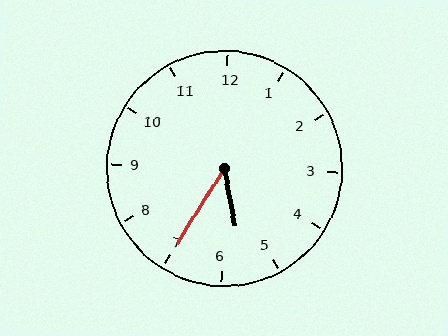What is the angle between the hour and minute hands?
Approximately 42 degrees.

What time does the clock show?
5:35.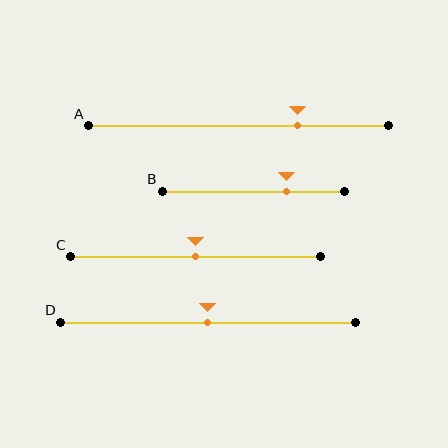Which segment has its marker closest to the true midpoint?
Segment C has its marker closest to the true midpoint.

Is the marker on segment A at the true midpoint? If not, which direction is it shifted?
No, the marker on segment A is shifted to the right by about 20% of the segment length.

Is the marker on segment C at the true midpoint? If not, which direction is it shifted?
Yes, the marker on segment C is at the true midpoint.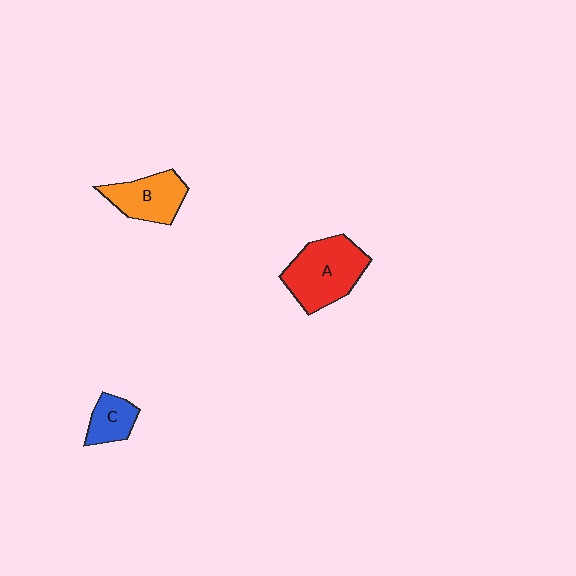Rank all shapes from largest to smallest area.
From largest to smallest: A (red), B (orange), C (blue).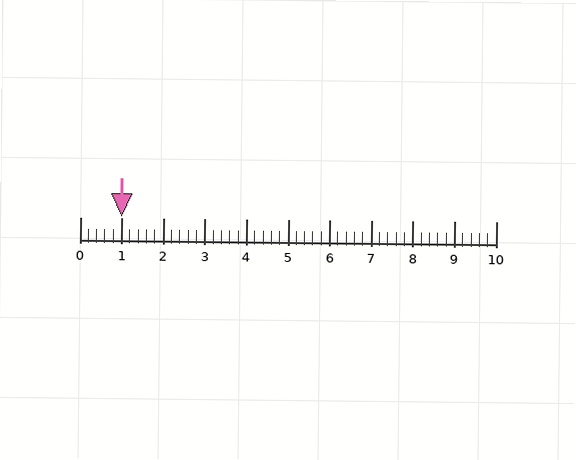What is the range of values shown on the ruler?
The ruler shows values from 0 to 10.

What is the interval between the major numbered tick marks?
The major tick marks are spaced 1 units apart.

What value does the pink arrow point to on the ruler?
The pink arrow points to approximately 1.0.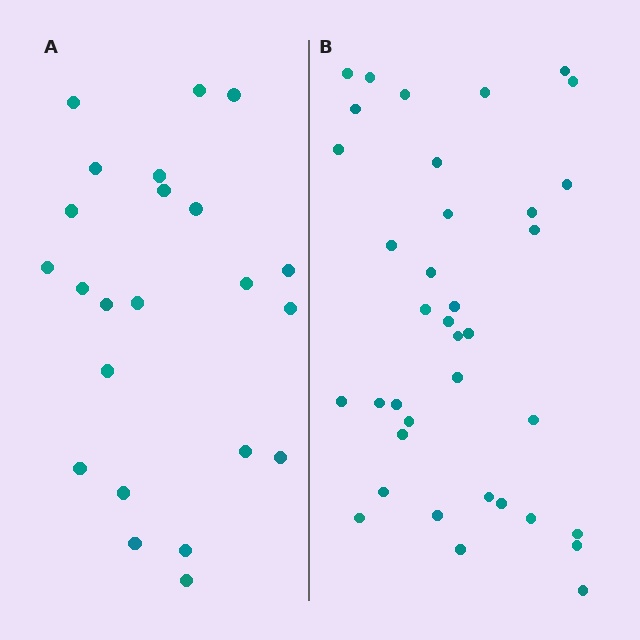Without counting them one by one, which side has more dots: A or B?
Region B (the right region) has more dots.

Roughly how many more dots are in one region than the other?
Region B has approximately 15 more dots than region A.